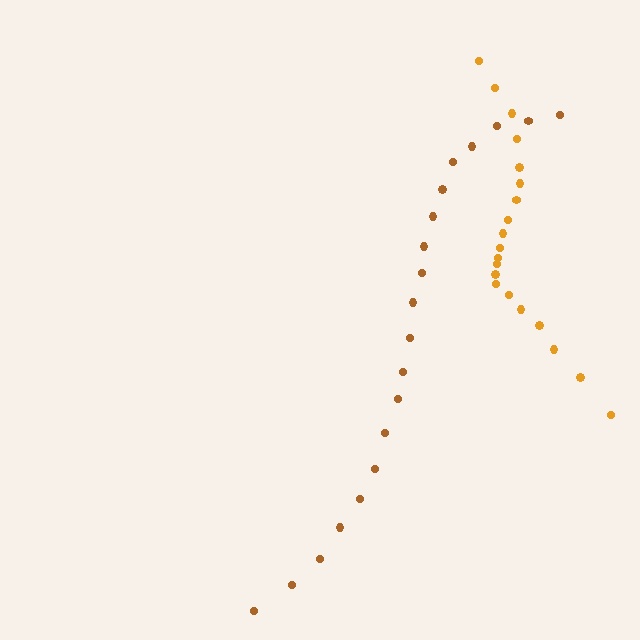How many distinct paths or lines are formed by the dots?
There are 2 distinct paths.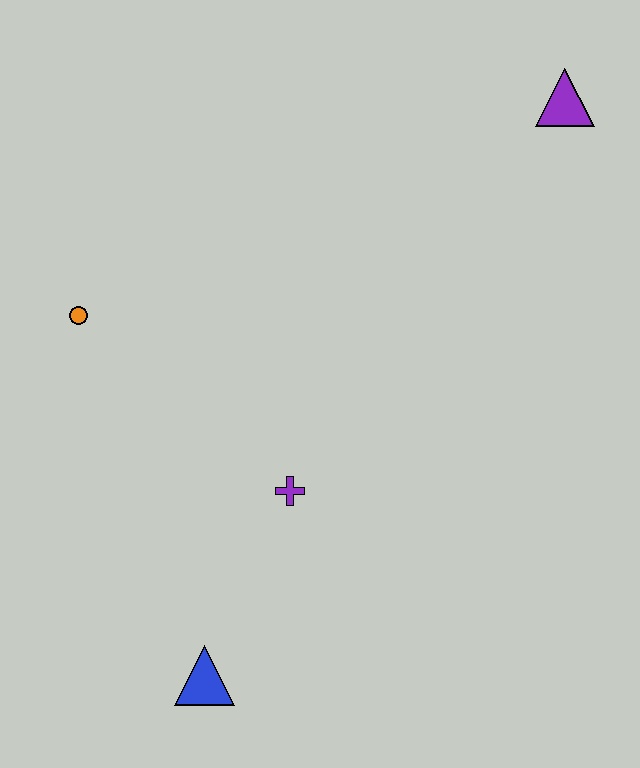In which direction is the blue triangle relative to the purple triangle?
The blue triangle is below the purple triangle.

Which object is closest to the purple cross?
The blue triangle is closest to the purple cross.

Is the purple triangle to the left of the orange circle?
No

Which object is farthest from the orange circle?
The purple triangle is farthest from the orange circle.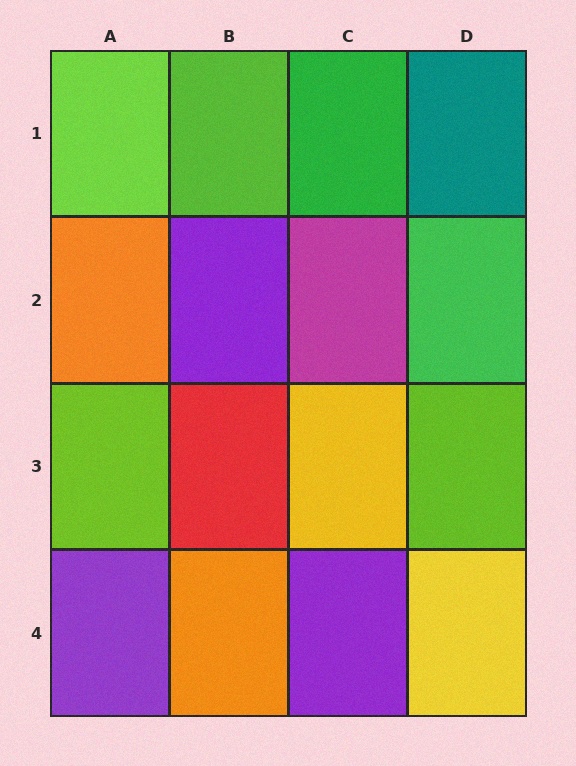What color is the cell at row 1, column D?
Teal.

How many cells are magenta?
1 cell is magenta.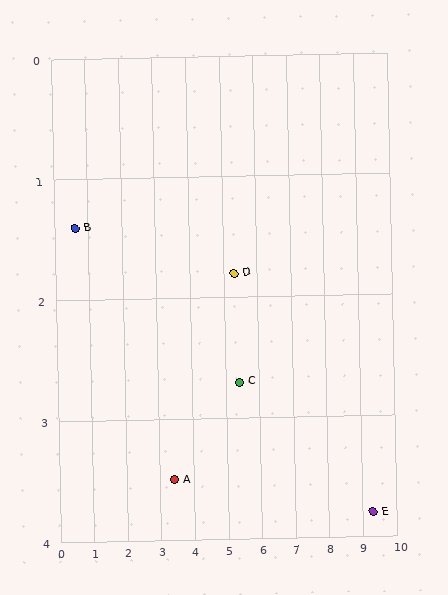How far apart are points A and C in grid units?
Points A and C are about 2.2 grid units apart.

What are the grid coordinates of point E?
Point E is at approximately (9.3, 3.8).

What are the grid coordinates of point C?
Point C is at approximately (5.4, 2.7).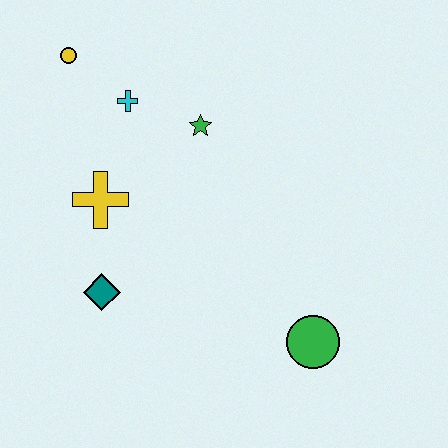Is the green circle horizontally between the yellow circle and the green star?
No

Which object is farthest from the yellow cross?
The green circle is farthest from the yellow cross.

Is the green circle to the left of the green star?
No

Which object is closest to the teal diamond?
The yellow cross is closest to the teal diamond.